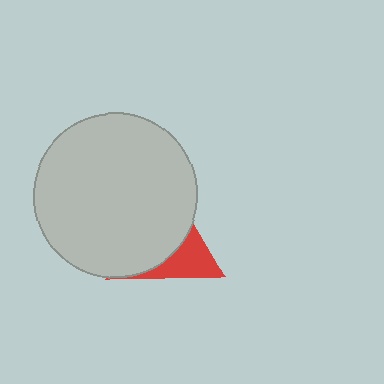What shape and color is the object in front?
The object in front is a light gray circle.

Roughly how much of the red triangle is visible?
A small part of it is visible (roughly 32%).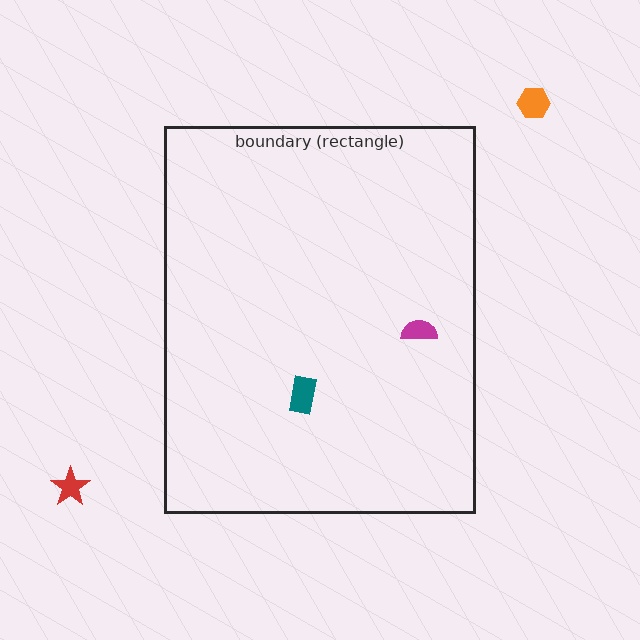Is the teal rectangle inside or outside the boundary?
Inside.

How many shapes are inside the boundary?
2 inside, 2 outside.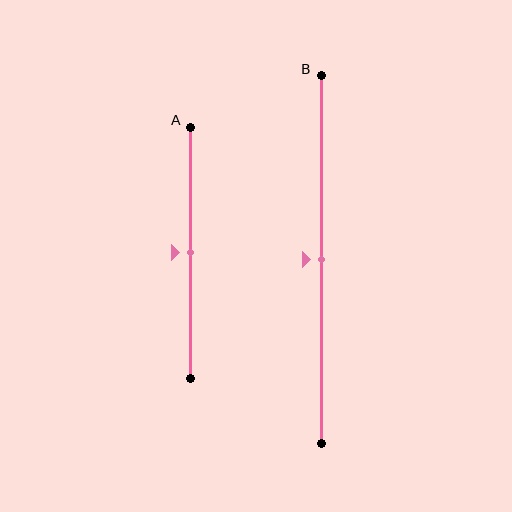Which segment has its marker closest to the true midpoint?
Segment A has its marker closest to the true midpoint.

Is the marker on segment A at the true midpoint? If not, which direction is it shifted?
Yes, the marker on segment A is at the true midpoint.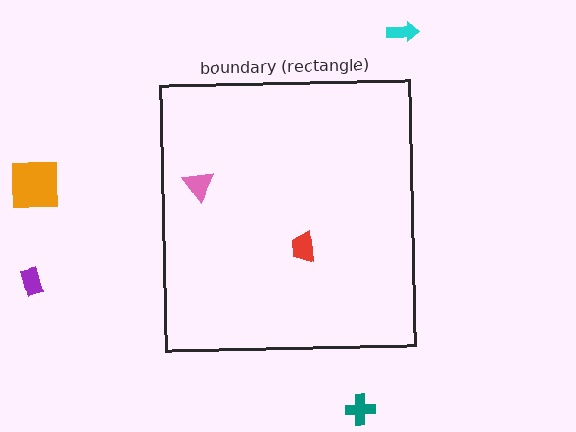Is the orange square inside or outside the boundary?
Outside.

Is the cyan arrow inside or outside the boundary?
Outside.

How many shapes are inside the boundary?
2 inside, 4 outside.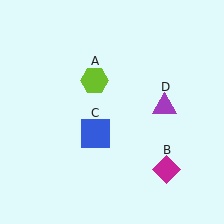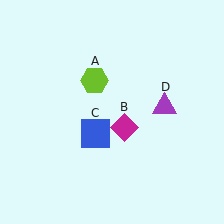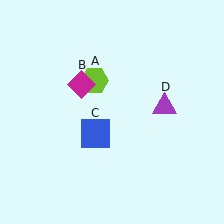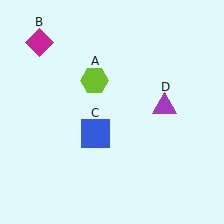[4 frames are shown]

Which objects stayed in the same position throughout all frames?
Lime hexagon (object A) and blue square (object C) and purple triangle (object D) remained stationary.